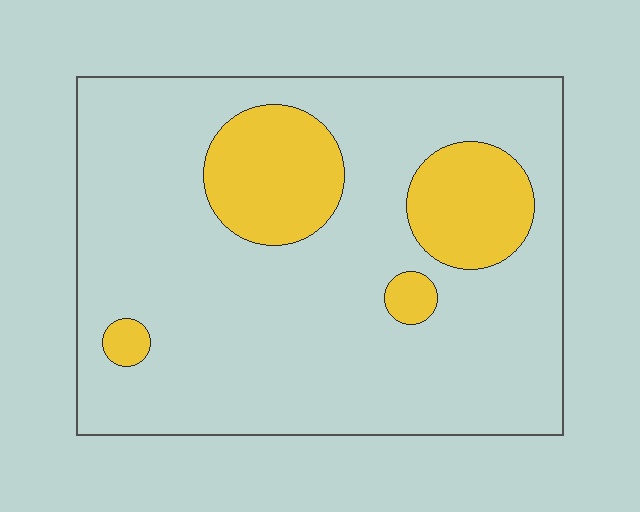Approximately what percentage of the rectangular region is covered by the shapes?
Approximately 20%.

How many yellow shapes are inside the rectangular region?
4.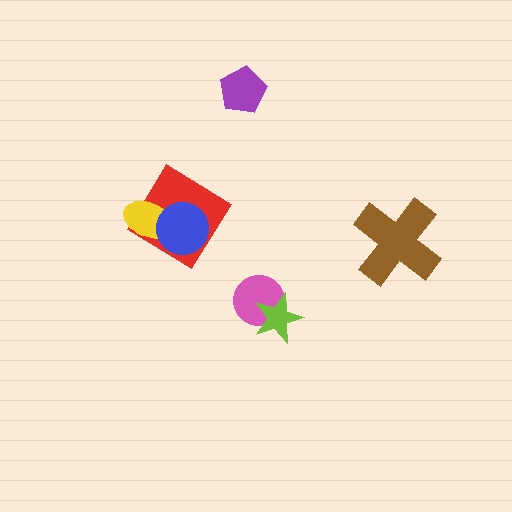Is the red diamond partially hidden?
Yes, it is partially covered by another shape.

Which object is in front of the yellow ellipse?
The blue circle is in front of the yellow ellipse.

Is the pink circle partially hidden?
Yes, it is partially covered by another shape.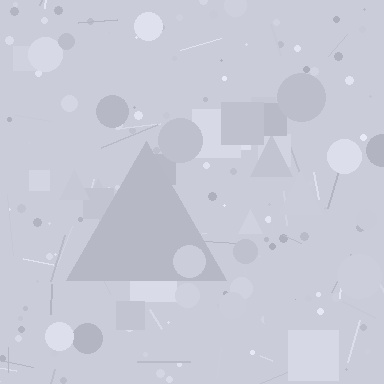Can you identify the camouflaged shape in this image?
The camouflaged shape is a triangle.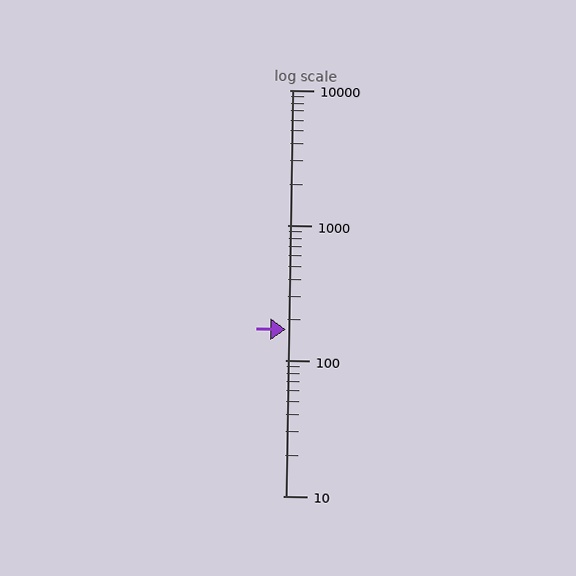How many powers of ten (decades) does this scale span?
The scale spans 3 decades, from 10 to 10000.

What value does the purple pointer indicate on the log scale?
The pointer indicates approximately 170.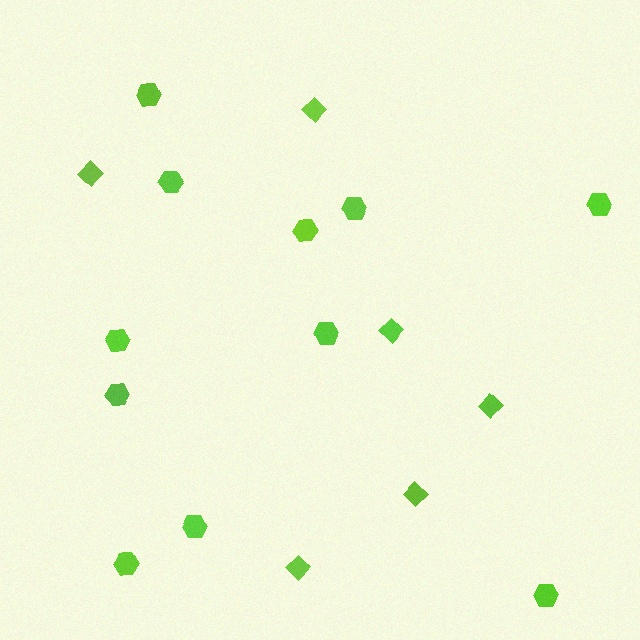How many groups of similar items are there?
There are 2 groups: one group of diamonds (6) and one group of hexagons (11).